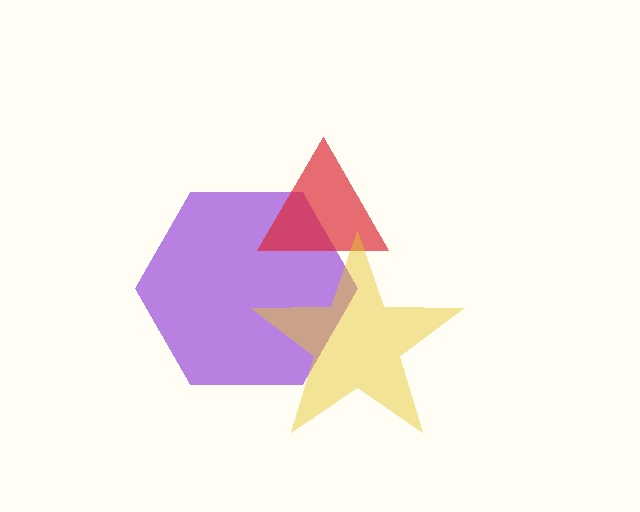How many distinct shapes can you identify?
There are 3 distinct shapes: a purple hexagon, a red triangle, a yellow star.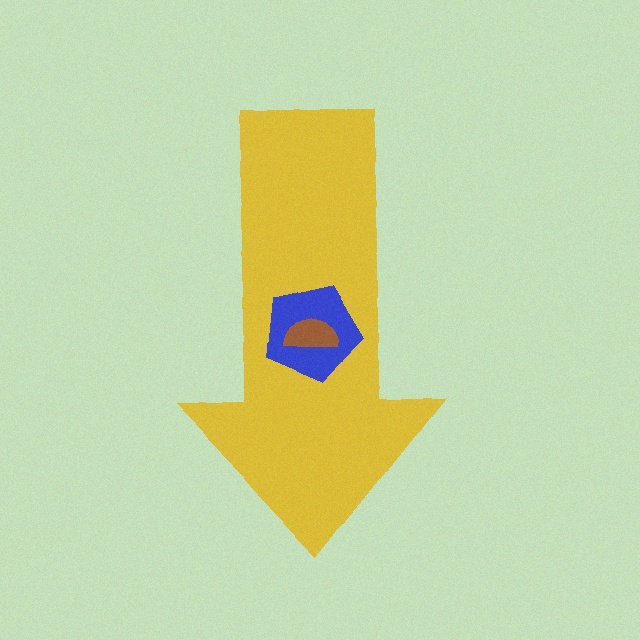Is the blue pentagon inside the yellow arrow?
Yes.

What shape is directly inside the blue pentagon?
The brown semicircle.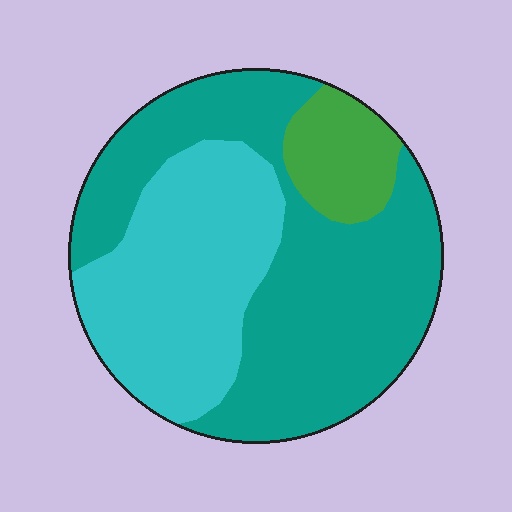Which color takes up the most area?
Teal, at roughly 55%.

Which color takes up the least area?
Green, at roughly 10%.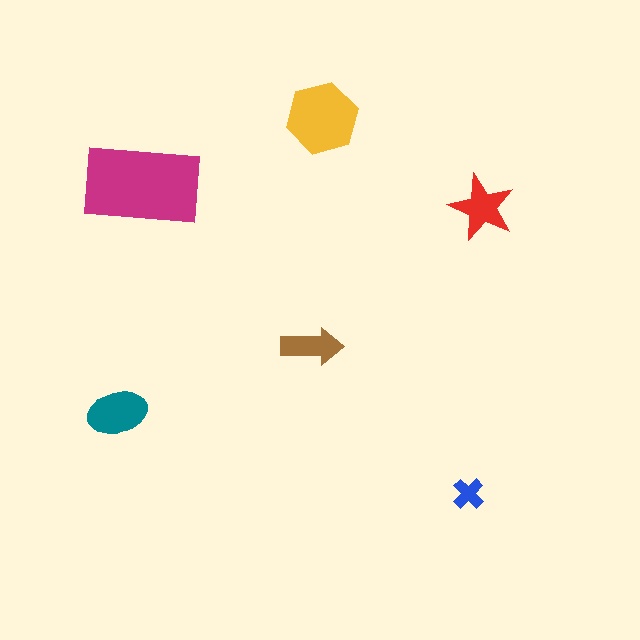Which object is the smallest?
The blue cross.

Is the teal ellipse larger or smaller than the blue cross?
Larger.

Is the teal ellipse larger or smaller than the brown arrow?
Larger.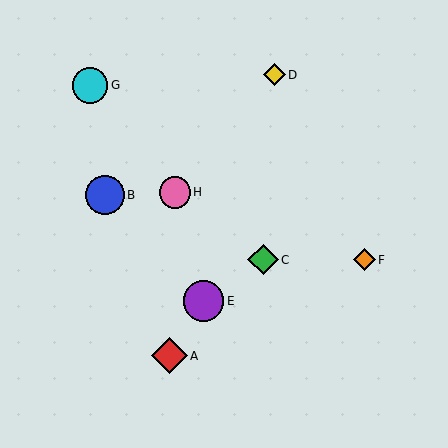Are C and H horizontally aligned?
No, C is at y≈260 and H is at y≈192.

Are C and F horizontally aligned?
Yes, both are at y≈260.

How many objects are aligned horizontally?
2 objects (C, F) are aligned horizontally.